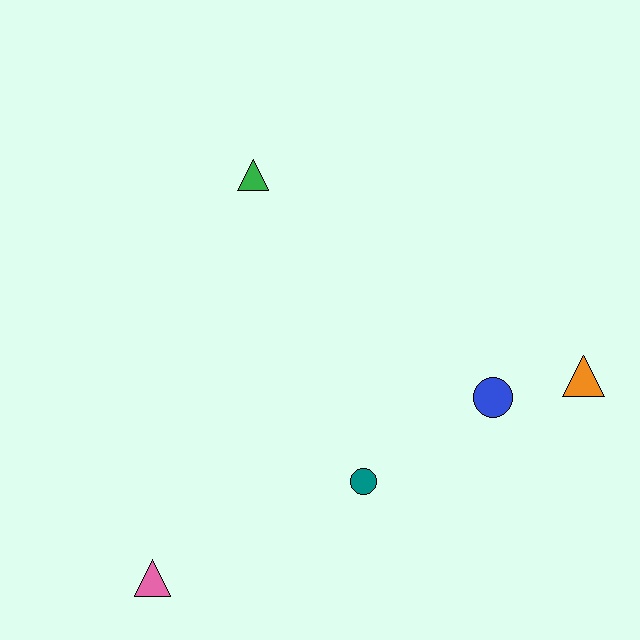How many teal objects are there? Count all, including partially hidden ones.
There is 1 teal object.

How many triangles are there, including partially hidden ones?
There are 3 triangles.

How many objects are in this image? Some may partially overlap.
There are 5 objects.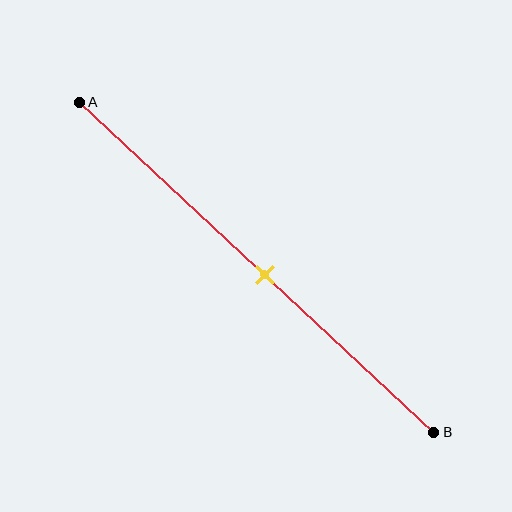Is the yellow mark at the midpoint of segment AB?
Yes, the mark is approximately at the midpoint.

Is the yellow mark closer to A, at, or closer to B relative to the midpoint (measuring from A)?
The yellow mark is approximately at the midpoint of segment AB.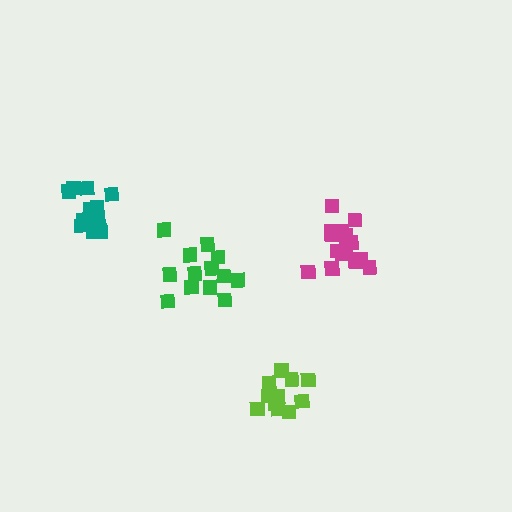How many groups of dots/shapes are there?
There are 4 groups.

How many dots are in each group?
Group 1: 13 dots, Group 2: 16 dots, Group 3: 13 dots, Group 4: 13 dots (55 total).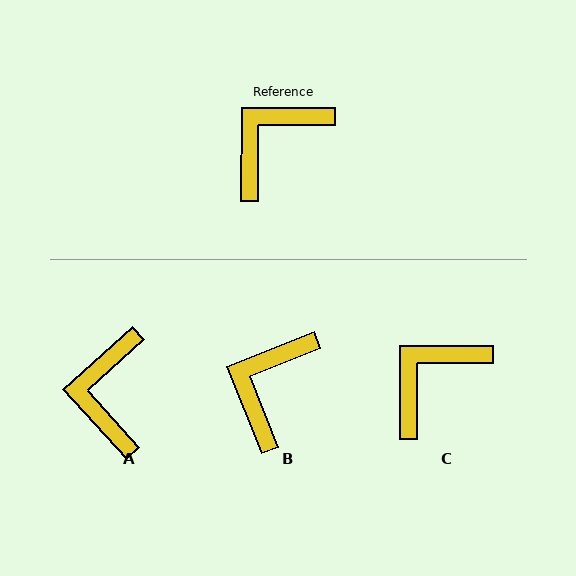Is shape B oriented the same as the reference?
No, it is off by about 22 degrees.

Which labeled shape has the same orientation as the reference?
C.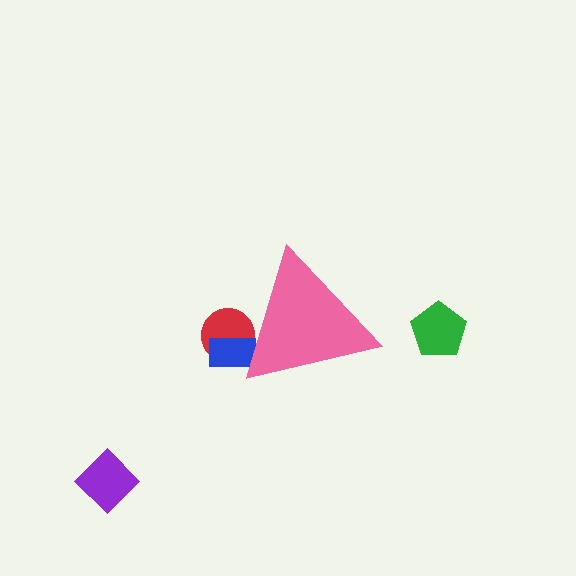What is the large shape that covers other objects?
A pink triangle.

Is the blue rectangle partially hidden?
Yes, the blue rectangle is partially hidden behind the pink triangle.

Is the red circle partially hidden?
Yes, the red circle is partially hidden behind the pink triangle.